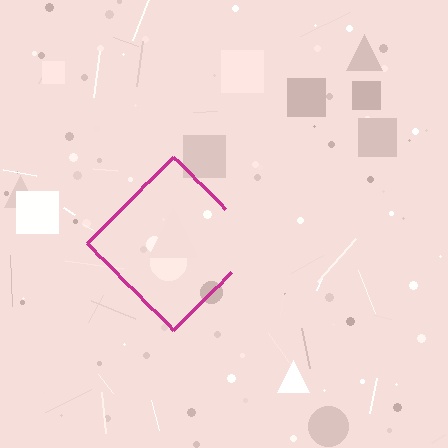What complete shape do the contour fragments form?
The contour fragments form a diamond.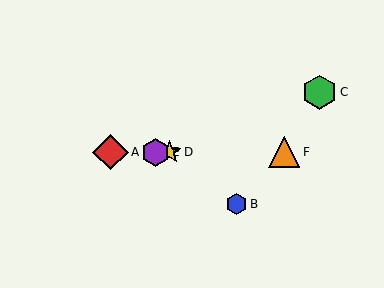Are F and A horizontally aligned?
Yes, both are at y≈152.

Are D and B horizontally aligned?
No, D is at y≈152 and B is at y≈204.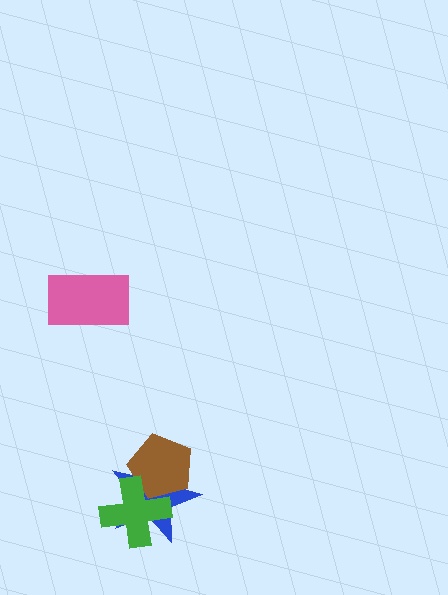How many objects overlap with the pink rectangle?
0 objects overlap with the pink rectangle.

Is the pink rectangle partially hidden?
No, no other shape covers it.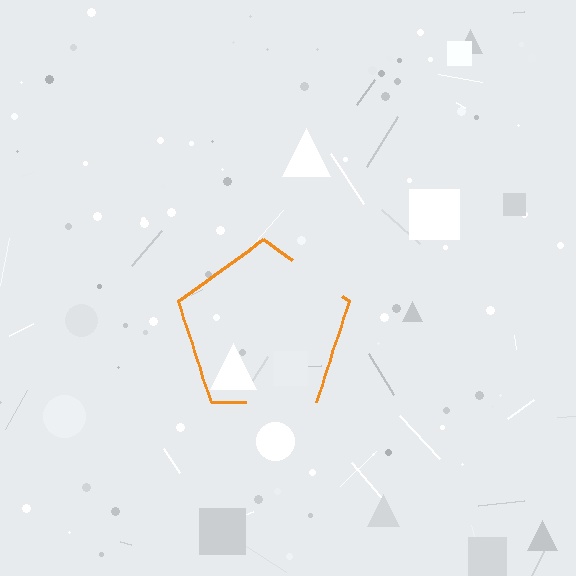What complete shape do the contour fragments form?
The contour fragments form a pentagon.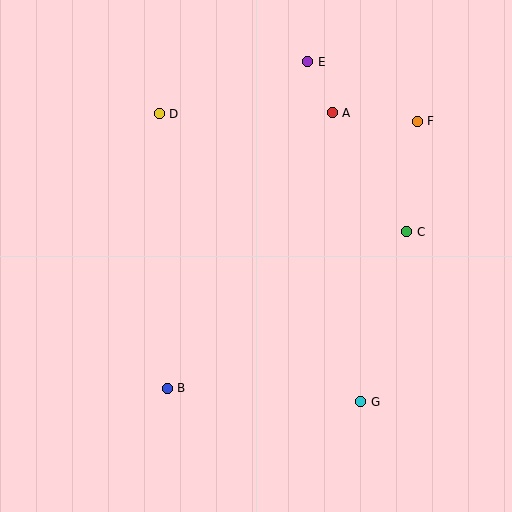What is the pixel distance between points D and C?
The distance between D and C is 274 pixels.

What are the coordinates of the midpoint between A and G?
The midpoint between A and G is at (346, 257).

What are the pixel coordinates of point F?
Point F is at (417, 121).